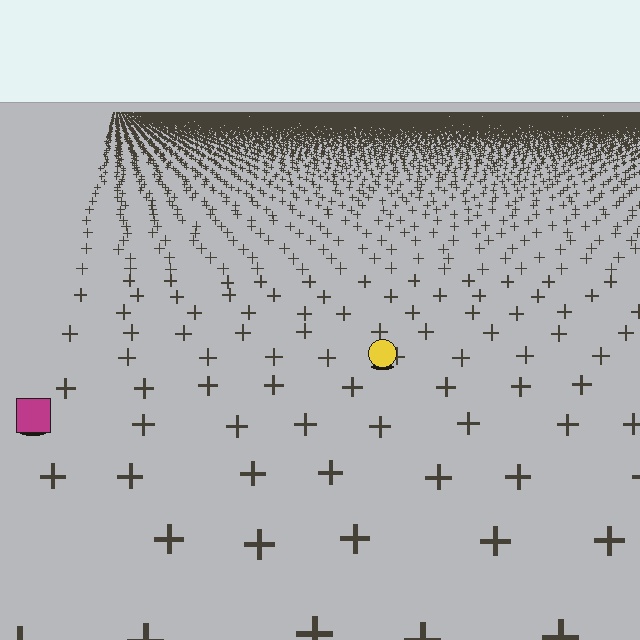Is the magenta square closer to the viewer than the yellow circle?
Yes. The magenta square is closer — you can tell from the texture gradient: the ground texture is coarser near it.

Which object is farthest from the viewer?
The yellow circle is farthest from the viewer. It appears smaller and the ground texture around it is denser.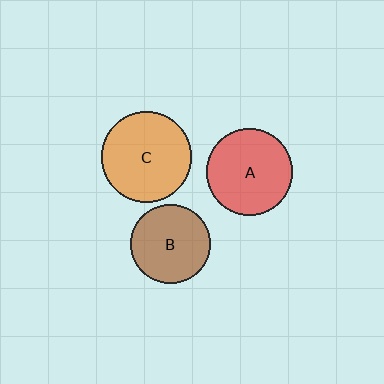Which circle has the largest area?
Circle C (orange).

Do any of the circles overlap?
No, none of the circles overlap.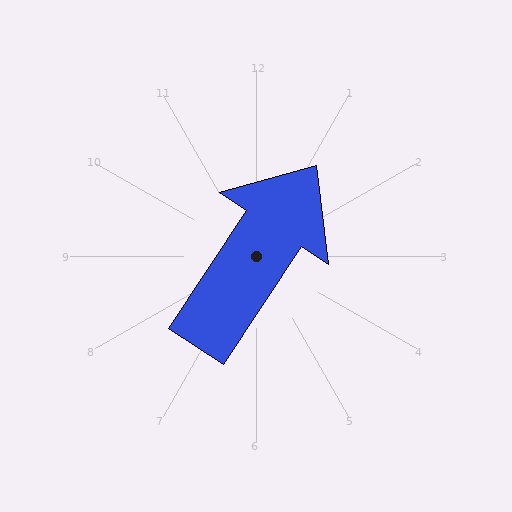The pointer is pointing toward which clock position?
Roughly 1 o'clock.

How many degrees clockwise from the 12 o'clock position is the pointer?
Approximately 34 degrees.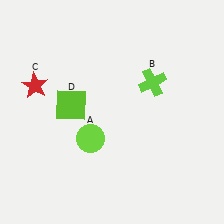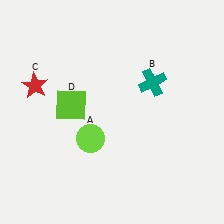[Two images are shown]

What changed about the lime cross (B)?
In Image 1, B is lime. In Image 2, it changed to teal.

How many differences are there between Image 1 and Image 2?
There is 1 difference between the two images.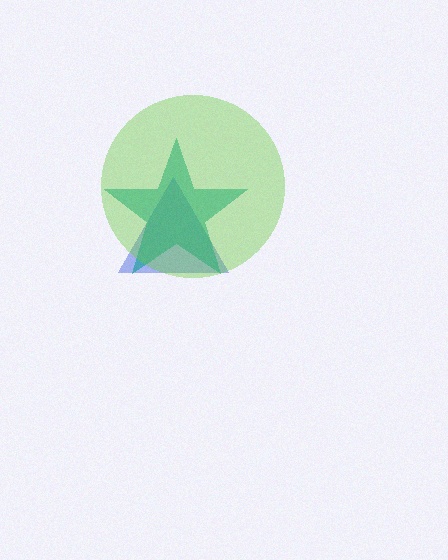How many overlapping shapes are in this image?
There are 3 overlapping shapes in the image.